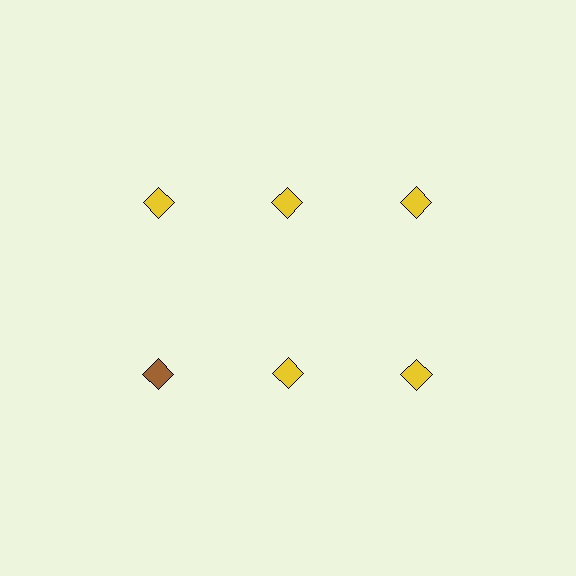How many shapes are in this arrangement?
There are 6 shapes arranged in a grid pattern.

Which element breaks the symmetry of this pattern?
The brown diamond in the second row, leftmost column breaks the symmetry. All other shapes are yellow diamonds.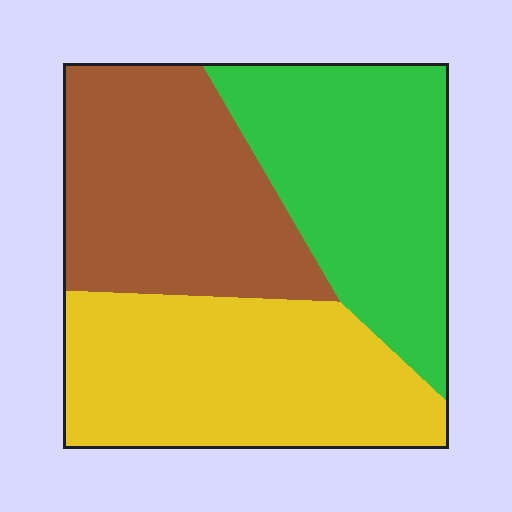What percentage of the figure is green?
Green covers 32% of the figure.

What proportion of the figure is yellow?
Yellow takes up about three eighths (3/8) of the figure.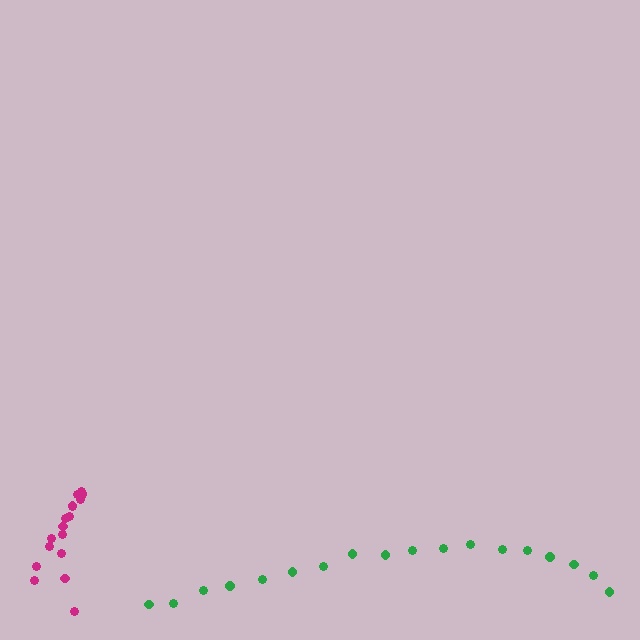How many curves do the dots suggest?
There are 2 distinct paths.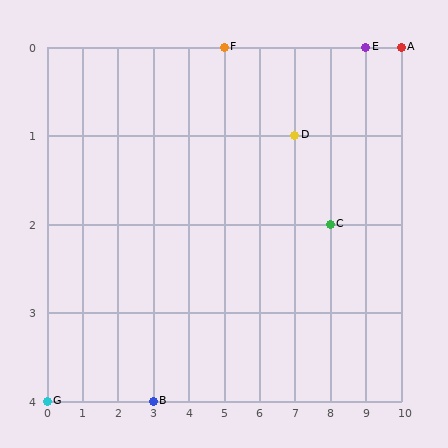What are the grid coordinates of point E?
Point E is at grid coordinates (9, 0).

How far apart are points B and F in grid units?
Points B and F are 2 columns and 4 rows apart (about 4.5 grid units diagonally).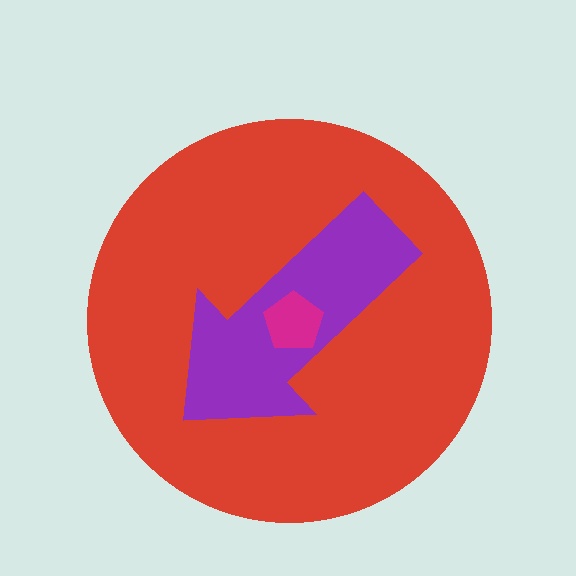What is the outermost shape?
The red circle.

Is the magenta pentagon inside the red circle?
Yes.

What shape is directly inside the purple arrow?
The magenta pentagon.